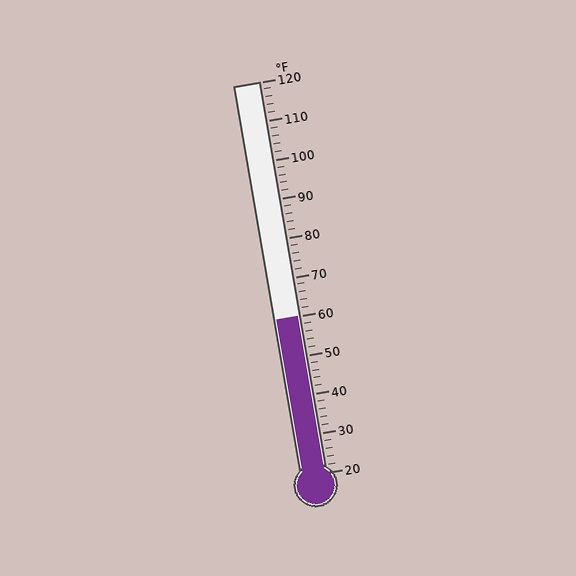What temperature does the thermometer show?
The thermometer shows approximately 60°F.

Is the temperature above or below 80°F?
The temperature is below 80°F.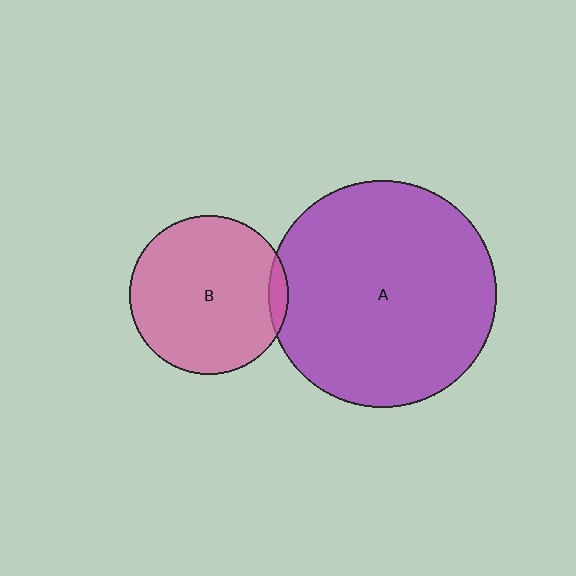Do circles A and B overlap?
Yes.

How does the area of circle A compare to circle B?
Approximately 2.0 times.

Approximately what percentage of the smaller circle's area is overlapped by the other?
Approximately 5%.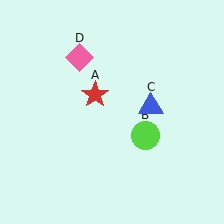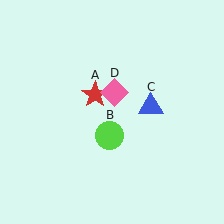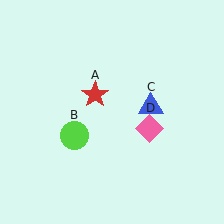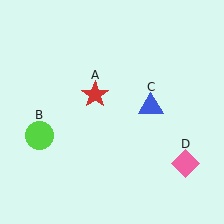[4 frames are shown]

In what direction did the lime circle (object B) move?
The lime circle (object B) moved left.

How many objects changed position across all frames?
2 objects changed position: lime circle (object B), pink diamond (object D).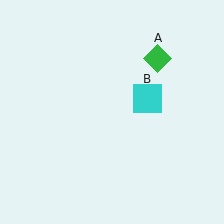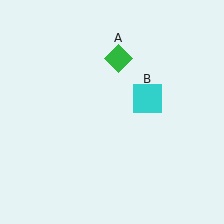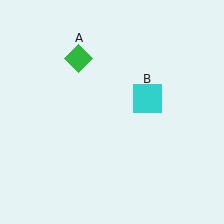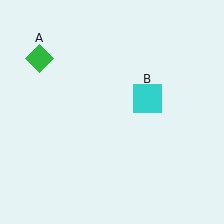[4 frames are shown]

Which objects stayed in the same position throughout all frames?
Cyan square (object B) remained stationary.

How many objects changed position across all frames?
1 object changed position: green diamond (object A).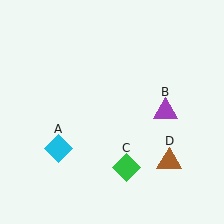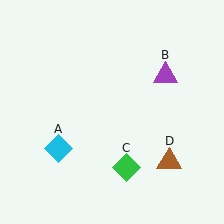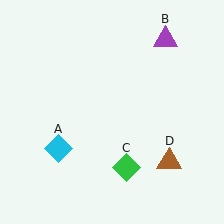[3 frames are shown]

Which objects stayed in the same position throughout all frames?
Cyan diamond (object A) and green diamond (object C) and brown triangle (object D) remained stationary.